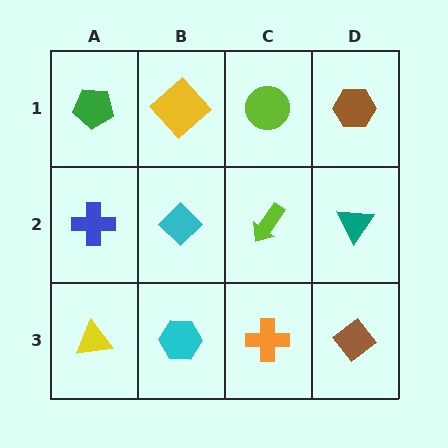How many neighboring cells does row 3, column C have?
3.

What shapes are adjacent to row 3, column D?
A teal triangle (row 2, column D), an orange cross (row 3, column C).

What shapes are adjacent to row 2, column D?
A brown hexagon (row 1, column D), a brown diamond (row 3, column D), a lime arrow (row 2, column C).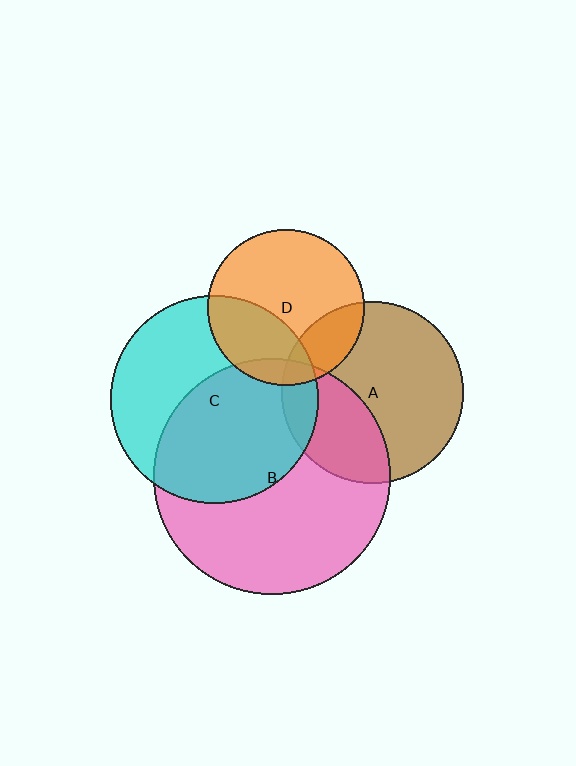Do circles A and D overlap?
Yes.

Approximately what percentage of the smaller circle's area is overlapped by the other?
Approximately 20%.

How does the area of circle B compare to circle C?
Approximately 1.3 times.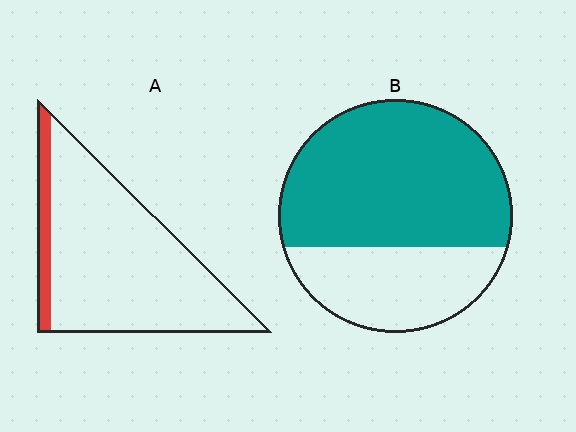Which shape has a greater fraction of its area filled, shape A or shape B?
Shape B.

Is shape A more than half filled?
No.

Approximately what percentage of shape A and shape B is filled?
A is approximately 10% and B is approximately 65%.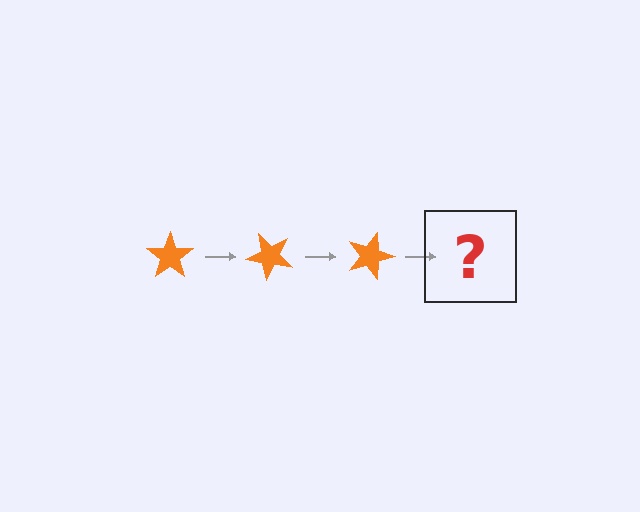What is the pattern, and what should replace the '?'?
The pattern is that the star rotates 45 degrees each step. The '?' should be an orange star rotated 135 degrees.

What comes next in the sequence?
The next element should be an orange star rotated 135 degrees.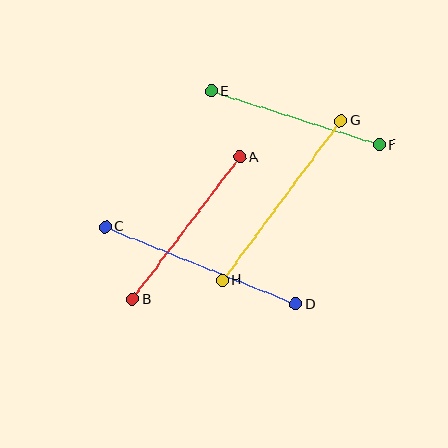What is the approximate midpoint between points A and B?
The midpoint is at approximately (186, 228) pixels.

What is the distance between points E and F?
The distance is approximately 176 pixels.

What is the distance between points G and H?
The distance is approximately 199 pixels.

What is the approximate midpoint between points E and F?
The midpoint is at approximately (295, 118) pixels.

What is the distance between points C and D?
The distance is approximately 206 pixels.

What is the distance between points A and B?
The distance is approximately 178 pixels.